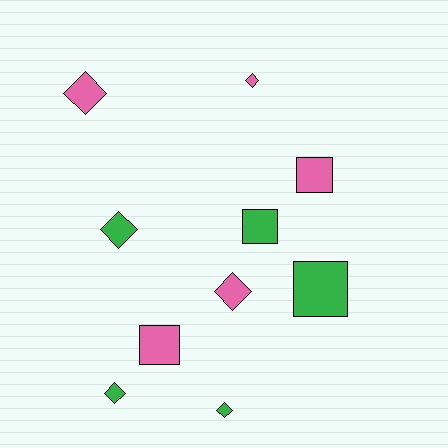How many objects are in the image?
There are 10 objects.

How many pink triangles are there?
There are no pink triangles.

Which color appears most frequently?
Pink, with 5 objects.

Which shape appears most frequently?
Diamond, with 6 objects.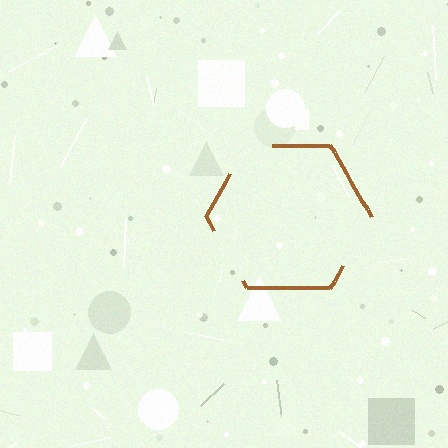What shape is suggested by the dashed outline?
The dashed outline suggests a hexagon.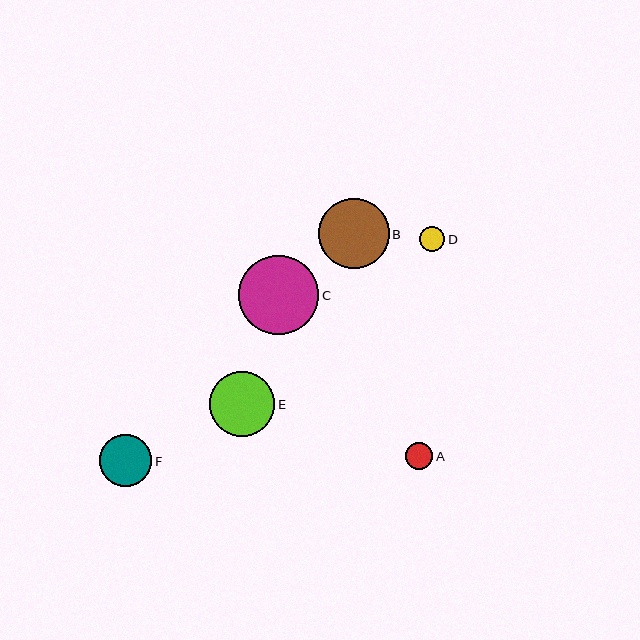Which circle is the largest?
Circle C is the largest with a size of approximately 80 pixels.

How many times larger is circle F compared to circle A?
Circle F is approximately 1.9 times the size of circle A.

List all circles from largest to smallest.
From largest to smallest: C, B, E, F, A, D.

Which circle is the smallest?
Circle D is the smallest with a size of approximately 25 pixels.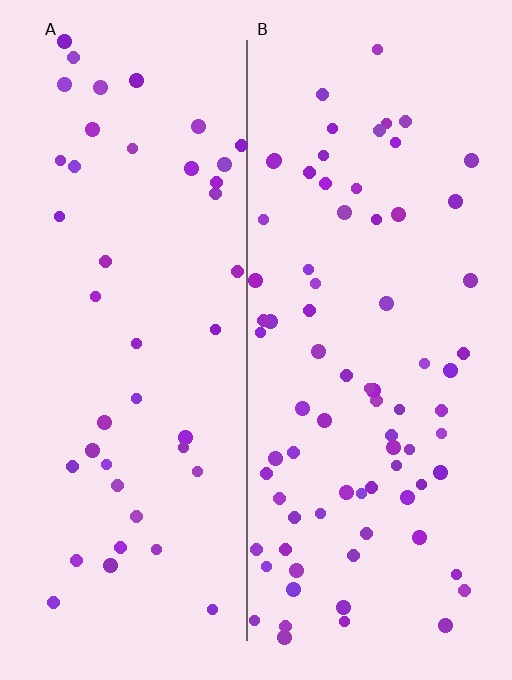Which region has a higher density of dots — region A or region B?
B (the right).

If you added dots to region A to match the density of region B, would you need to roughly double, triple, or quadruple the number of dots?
Approximately double.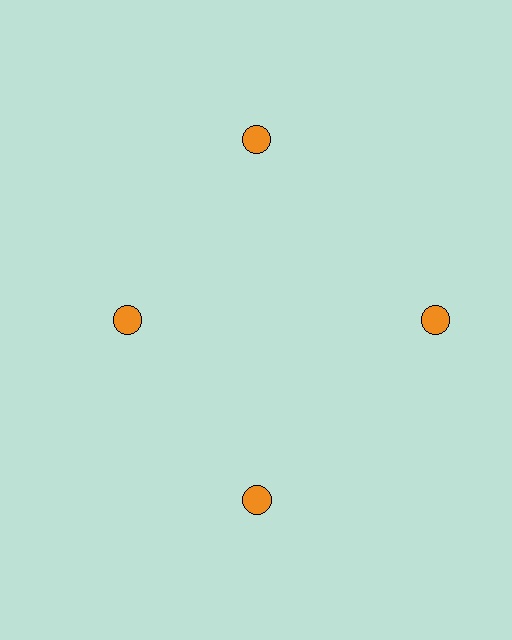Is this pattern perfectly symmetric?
No. The 4 orange circles are arranged in a ring, but one element near the 9 o'clock position is pulled inward toward the center, breaking the 4-fold rotational symmetry.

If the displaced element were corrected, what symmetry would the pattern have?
It would have 4-fold rotational symmetry — the pattern would map onto itself every 90 degrees.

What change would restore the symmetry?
The symmetry would be restored by moving it outward, back onto the ring so that all 4 circles sit at equal angles and equal distance from the center.